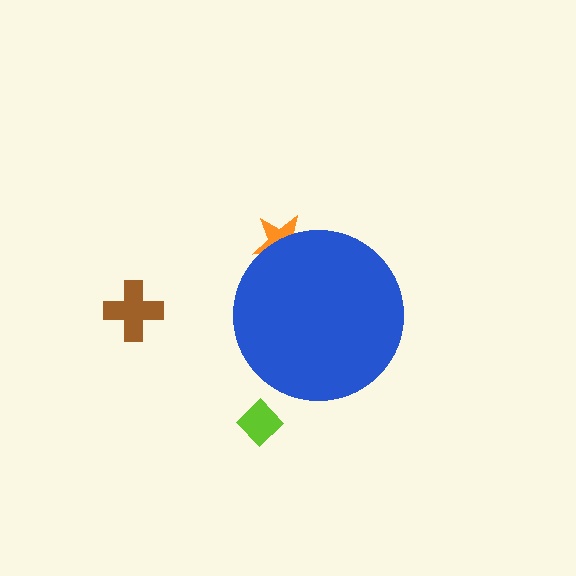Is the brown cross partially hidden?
No, the brown cross is fully visible.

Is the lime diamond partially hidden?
No, the lime diamond is fully visible.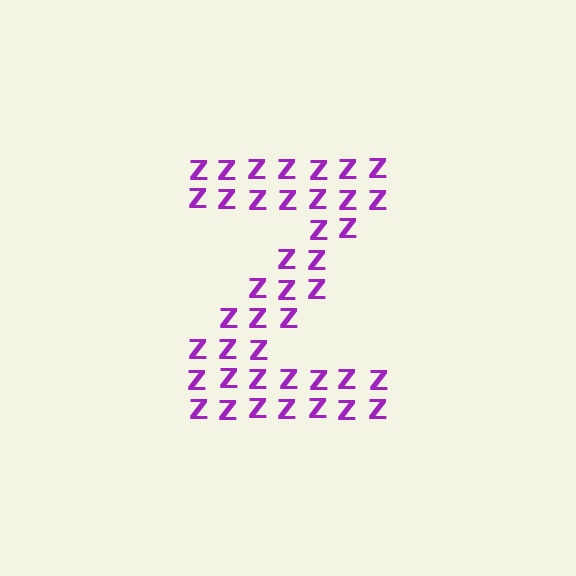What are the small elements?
The small elements are letter Z's.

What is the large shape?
The large shape is the letter Z.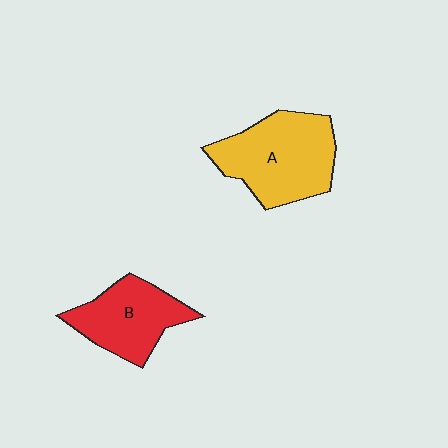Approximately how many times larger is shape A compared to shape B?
Approximately 1.3 times.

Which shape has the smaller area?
Shape B (red).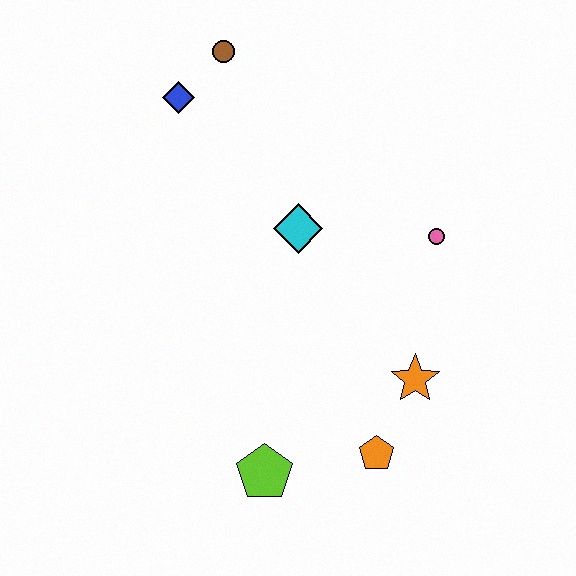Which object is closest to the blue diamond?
The brown circle is closest to the blue diamond.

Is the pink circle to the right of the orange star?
Yes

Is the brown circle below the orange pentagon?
No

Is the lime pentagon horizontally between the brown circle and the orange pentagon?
Yes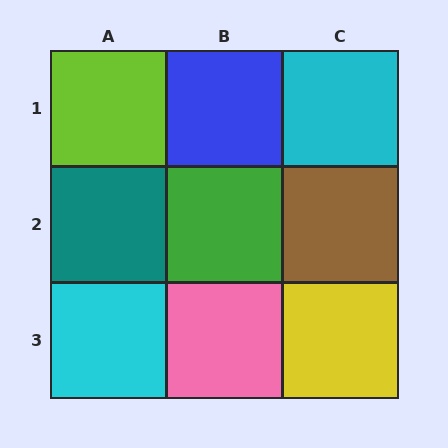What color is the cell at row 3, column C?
Yellow.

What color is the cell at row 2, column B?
Green.